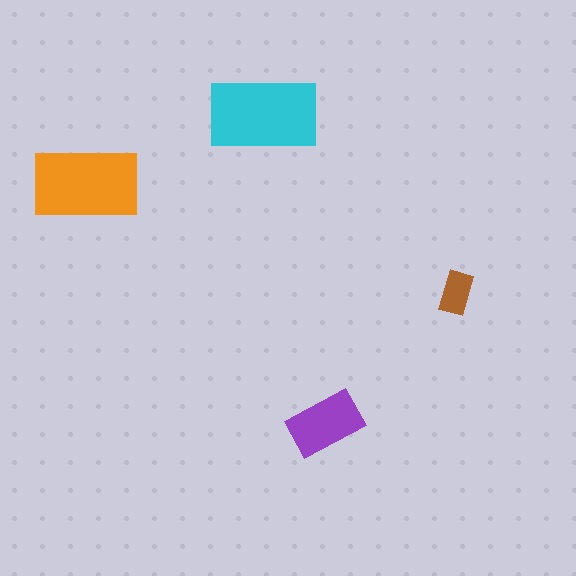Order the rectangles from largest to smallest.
the cyan one, the orange one, the purple one, the brown one.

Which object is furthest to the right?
The brown rectangle is rightmost.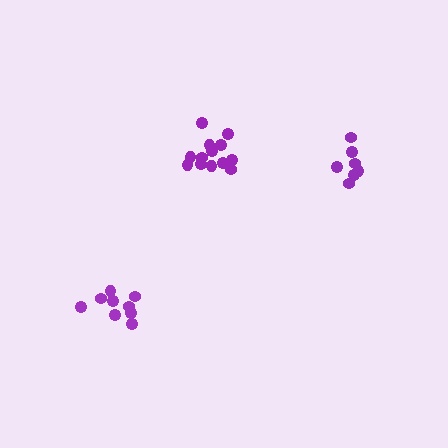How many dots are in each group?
Group 1: 13 dots, Group 2: 7 dots, Group 3: 9 dots (29 total).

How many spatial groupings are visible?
There are 3 spatial groupings.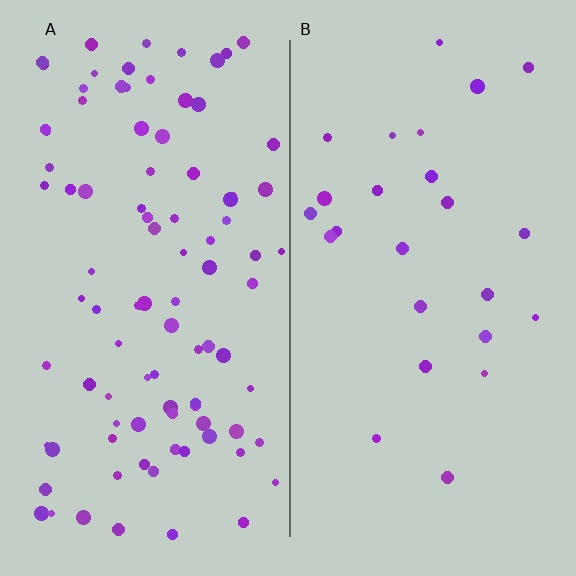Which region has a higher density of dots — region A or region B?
A (the left).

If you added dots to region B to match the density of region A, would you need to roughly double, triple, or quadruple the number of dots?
Approximately quadruple.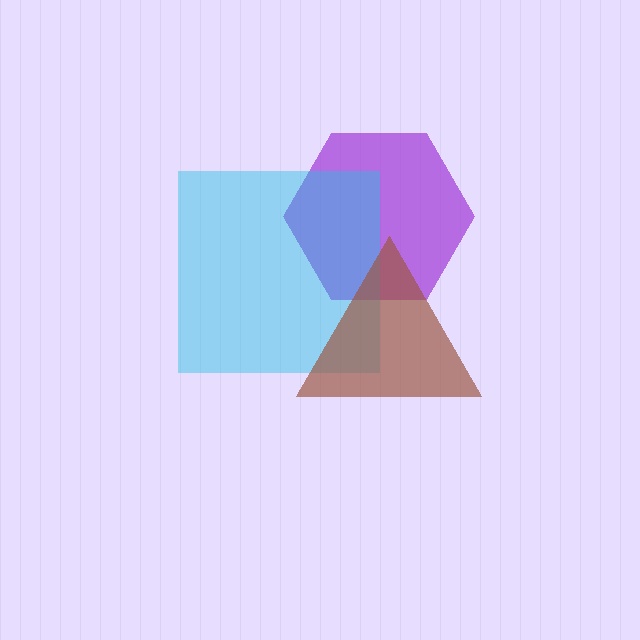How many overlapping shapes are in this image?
There are 3 overlapping shapes in the image.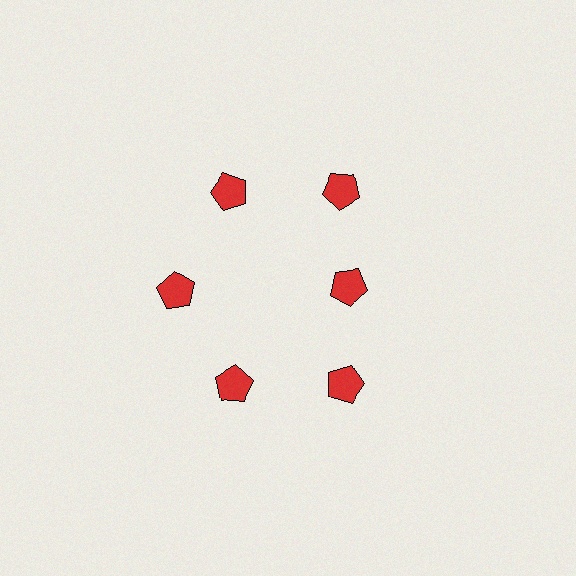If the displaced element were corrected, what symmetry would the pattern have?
It would have 6-fold rotational symmetry — the pattern would map onto itself every 60 degrees.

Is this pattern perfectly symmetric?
No. The 6 red pentagons are arranged in a ring, but one element near the 3 o'clock position is pulled inward toward the center, breaking the 6-fold rotational symmetry.